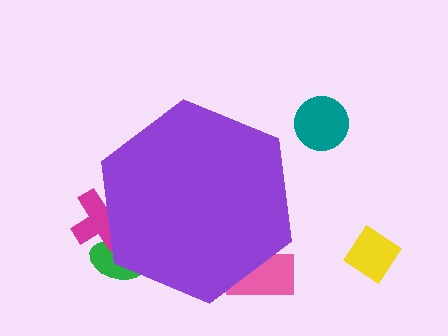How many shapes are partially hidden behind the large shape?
3 shapes are partially hidden.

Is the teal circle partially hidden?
No, the teal circle is fully visible.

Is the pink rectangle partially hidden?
Yes, the pink rectangle is partially hidden behind the purple hexagon.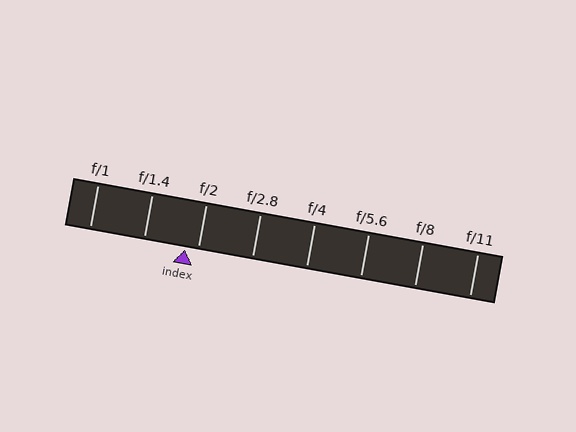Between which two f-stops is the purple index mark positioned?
The index mark is between f/1.4 and f/2.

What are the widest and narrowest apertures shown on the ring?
The widest aperture shown is f/1 and the narrowest is f/11.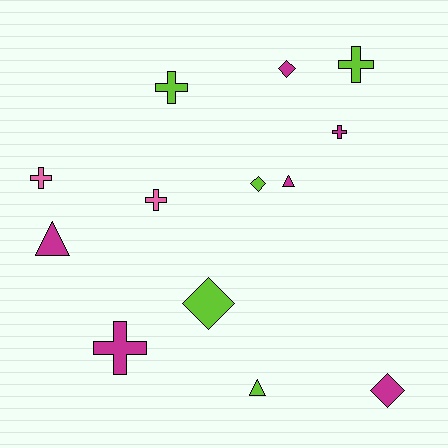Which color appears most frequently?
Magenta, with 6 objects.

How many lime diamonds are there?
There are 2 lime diamonds.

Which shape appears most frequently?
Cross, with 6 objects.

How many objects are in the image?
There are 13 objects.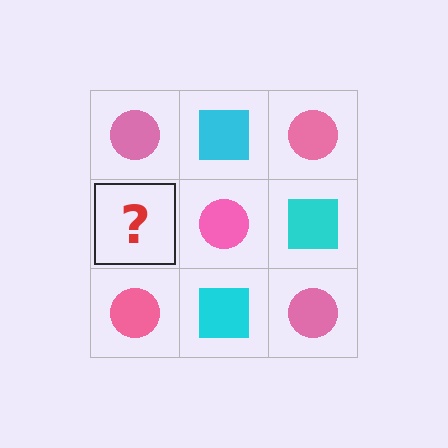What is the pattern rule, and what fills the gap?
The rule is that it alternates pink circle and cyan square in a checkerboard pattern. The gap should be filled with a cyan square.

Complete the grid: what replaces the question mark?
The question mark should be replaced with a cyan square.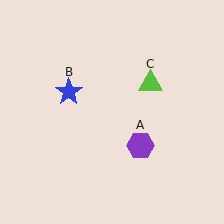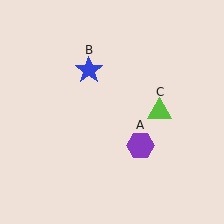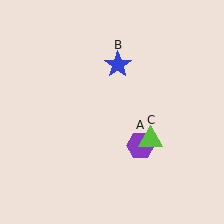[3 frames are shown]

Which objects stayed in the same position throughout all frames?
Purple hexagon (object A) remained stationary.